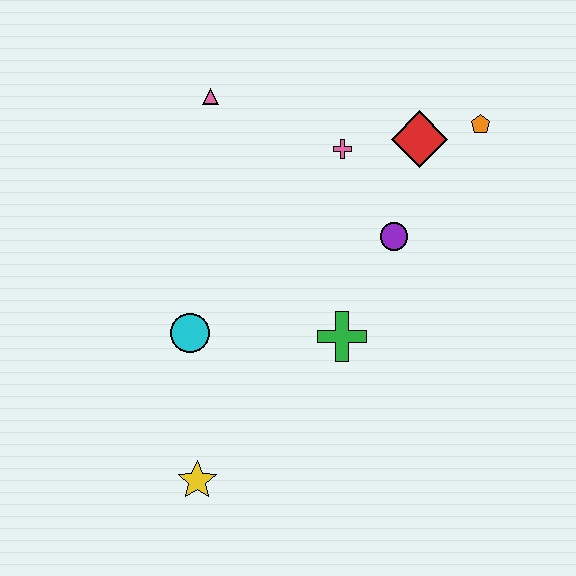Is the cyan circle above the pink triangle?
No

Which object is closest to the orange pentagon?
The red diamond is closest to the orange pentagon.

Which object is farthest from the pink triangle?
The yellow star is farthest from the pink triangle.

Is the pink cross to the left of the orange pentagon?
Yes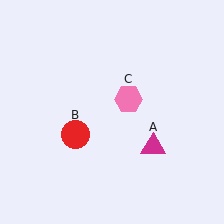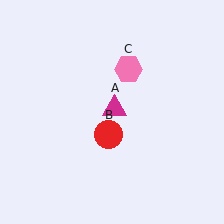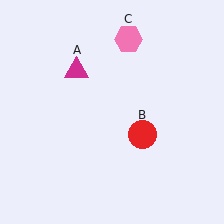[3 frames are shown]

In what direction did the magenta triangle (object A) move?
The magenta triangle (object A) moved up and to the left.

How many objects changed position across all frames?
3 objects changed position: magenta triangle (object A), red circle (object B), pink hexagon (object C).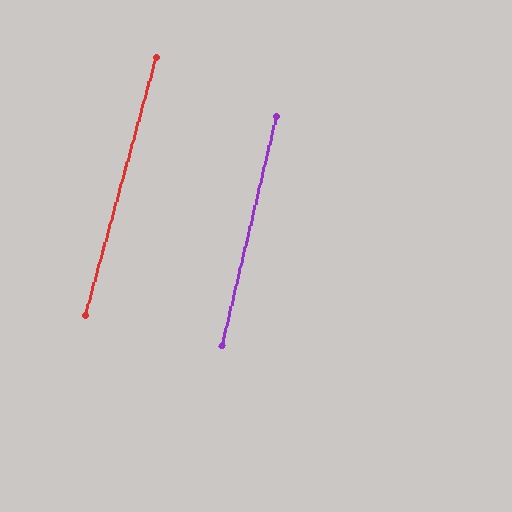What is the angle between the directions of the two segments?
Approximately 2 degrees.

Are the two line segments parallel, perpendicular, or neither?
Parallel — their directions differ by only 1.8°.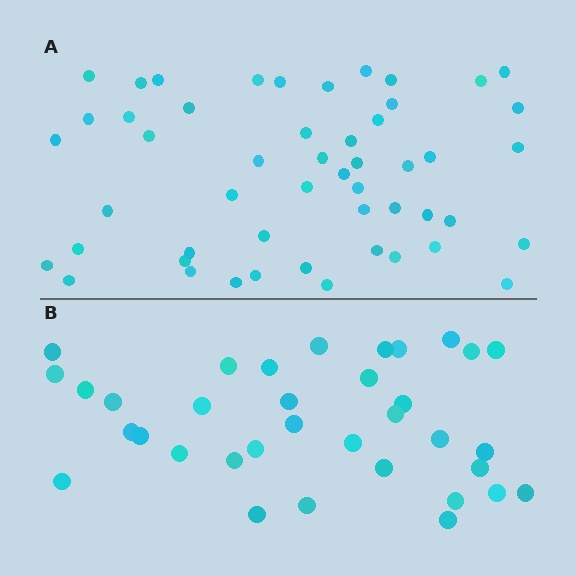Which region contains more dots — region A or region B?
Region A (the top region) has more dots.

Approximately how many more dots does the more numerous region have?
Region A has approximately 15 more dots than region B.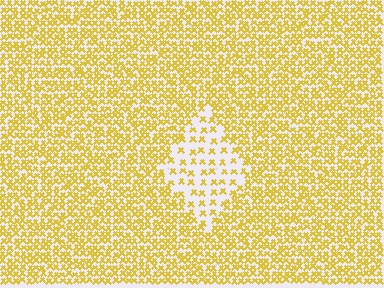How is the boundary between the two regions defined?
The boundary is defined by a change in element density (approximately 2.5x ratio). All elements are the same color, size, and shape.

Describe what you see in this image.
The image contains small yellow elements arranged at two different densities. A diamond-shaped region is visible where the elements are less densely packed than the surrounding area.